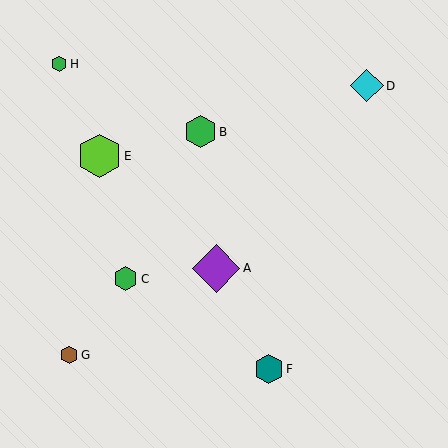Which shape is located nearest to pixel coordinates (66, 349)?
The brown hexagon (labeled G) at (69, 355) is nearest to that location.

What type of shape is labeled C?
Shape C is a green hexagon.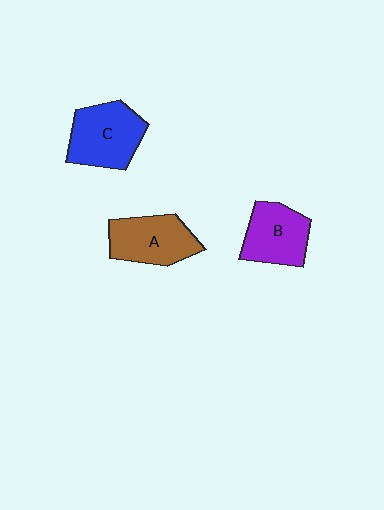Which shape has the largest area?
Shape C (blue).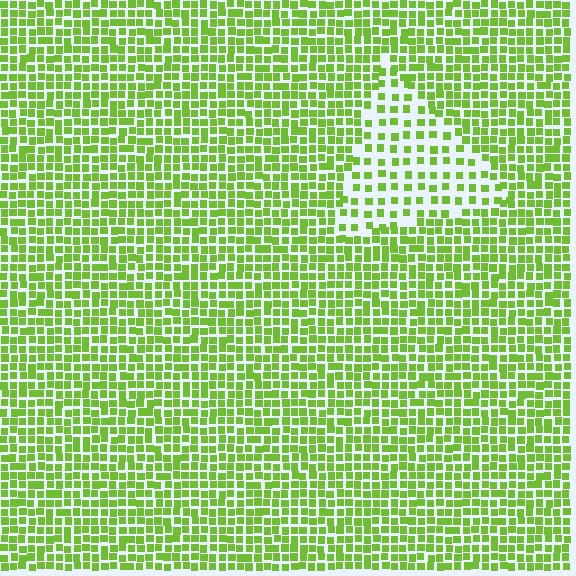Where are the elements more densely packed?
The elements are more densely packed outside the triangle boundary.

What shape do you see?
I see a triangle.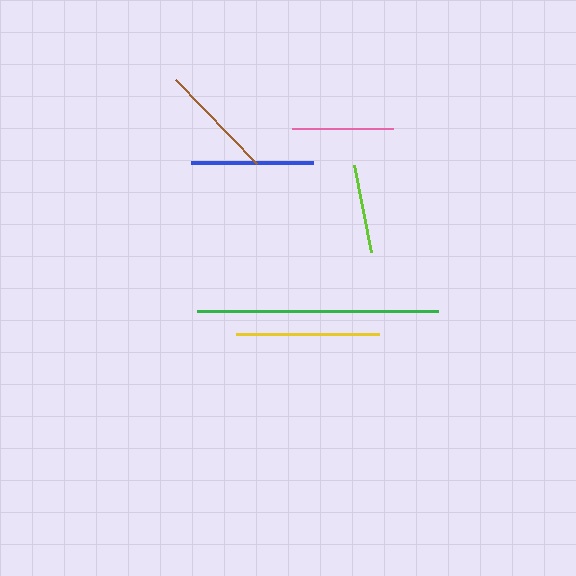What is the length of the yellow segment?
The yellow segment is approximately 143 pixels long.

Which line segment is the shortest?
The lime line is the shortest at approximately 88 pixels.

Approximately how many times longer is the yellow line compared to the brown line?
The yellow line is approximately 1.2 times the length of the brown line.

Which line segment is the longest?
The green line is the longest at approximately 242 pixels.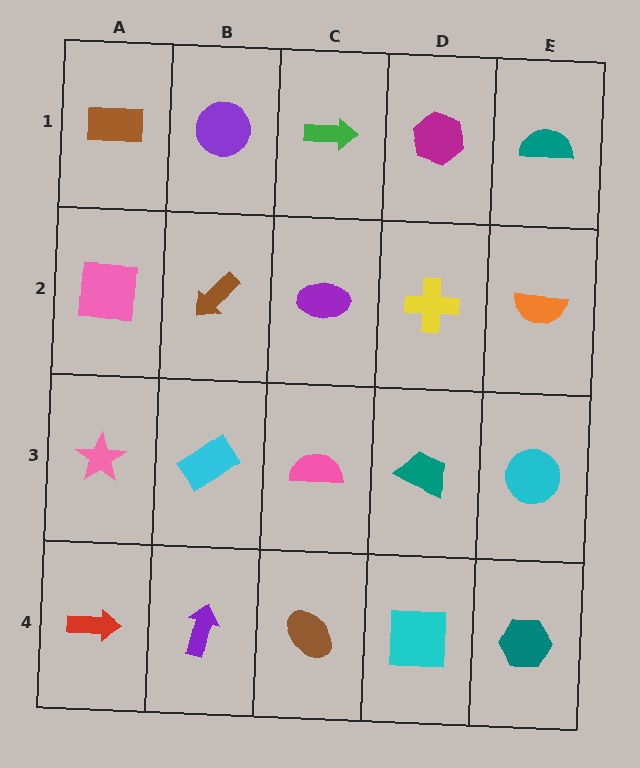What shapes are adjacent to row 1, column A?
A pink square (row 2, column A), a purple circle (row 1, column B).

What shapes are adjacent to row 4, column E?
A cyan circle (row 3, column E), a cyan square (row 4, column D).